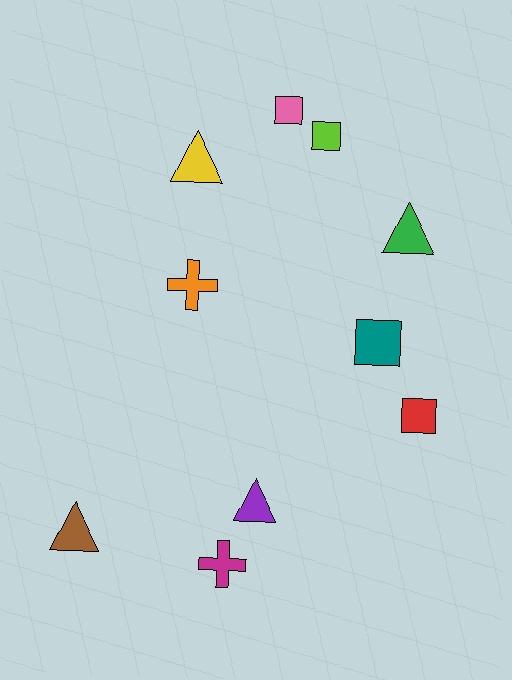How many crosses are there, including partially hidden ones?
There are 2 crosses.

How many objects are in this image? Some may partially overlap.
There are 10 objects.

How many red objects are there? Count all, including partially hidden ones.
There is 1 red object.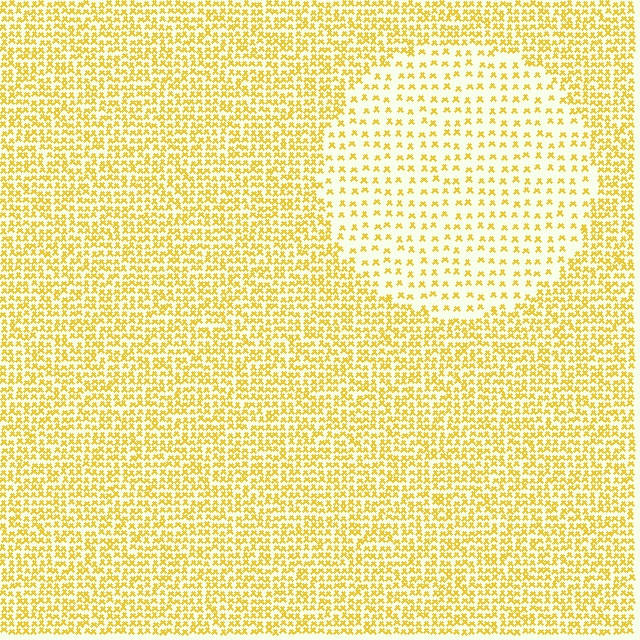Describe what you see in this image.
The image contains small yellow elements arranged at two different densities. A circle-shaped region is visible where the elements are less densely packed than the surrounding area.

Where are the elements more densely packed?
The elements are more densely packed outside the circle boundary.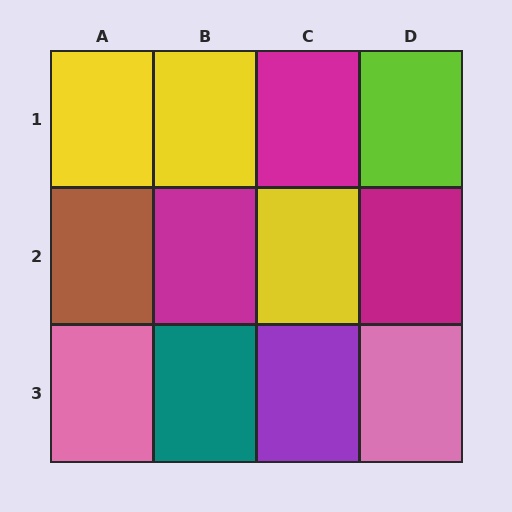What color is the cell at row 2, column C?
Yellow.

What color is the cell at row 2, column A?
Brown.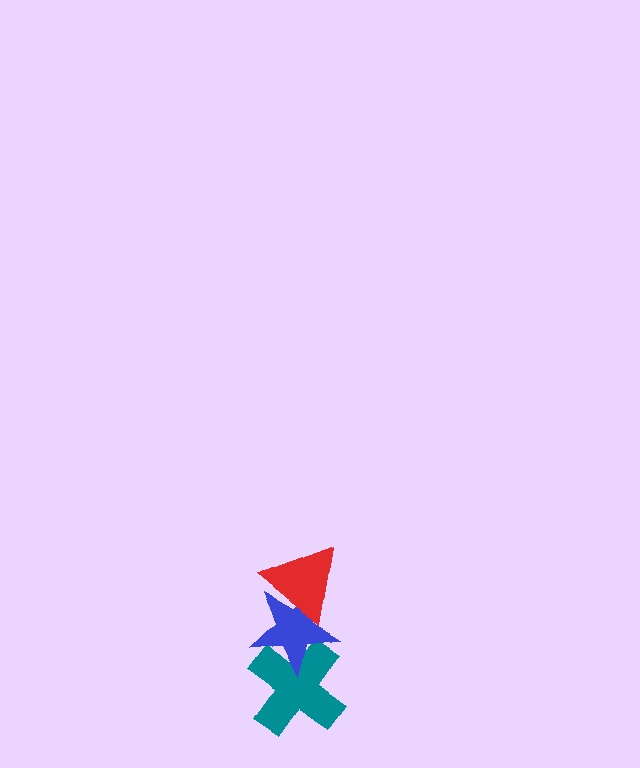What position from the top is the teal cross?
The teal cross is 3rd from the top.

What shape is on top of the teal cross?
The blue star is on top of the teal cross.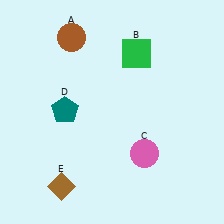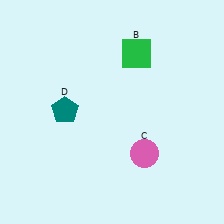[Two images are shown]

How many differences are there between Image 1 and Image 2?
There are 2 differences between the two images.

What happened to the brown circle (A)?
The brown circle (A) was removed in Image 2. It was in the top-left area of Image 1.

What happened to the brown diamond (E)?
The brown diamond (E) was removed in Image 2. It was in the bottom-left area of Image 1.